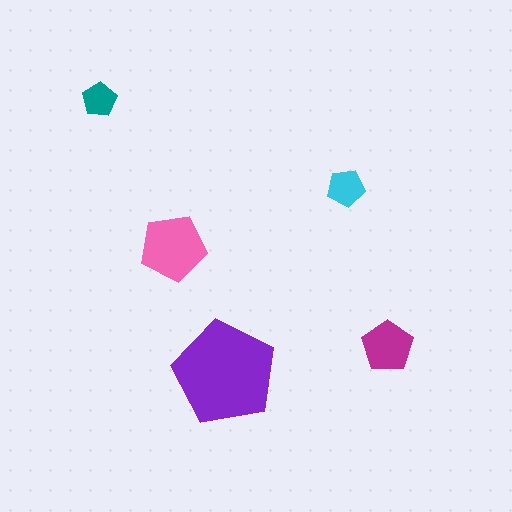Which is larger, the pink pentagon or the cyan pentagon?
The pink one.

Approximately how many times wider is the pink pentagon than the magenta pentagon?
About 1.5 times wider.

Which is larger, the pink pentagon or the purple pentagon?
The purple one.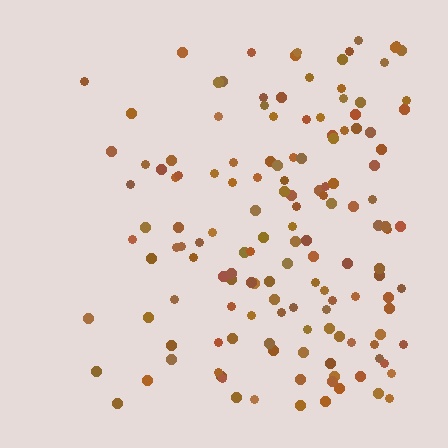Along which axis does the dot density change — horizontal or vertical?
Horizontal.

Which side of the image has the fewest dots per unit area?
The left.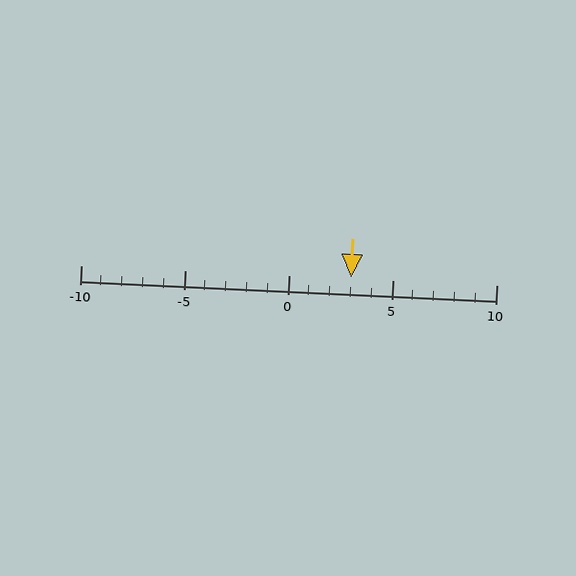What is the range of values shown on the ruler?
The ruler shows values from -10 to 10.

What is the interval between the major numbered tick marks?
The major tick marks are spaced 5 units apart.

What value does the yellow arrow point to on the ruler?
The yellow arrow points to approximately 3.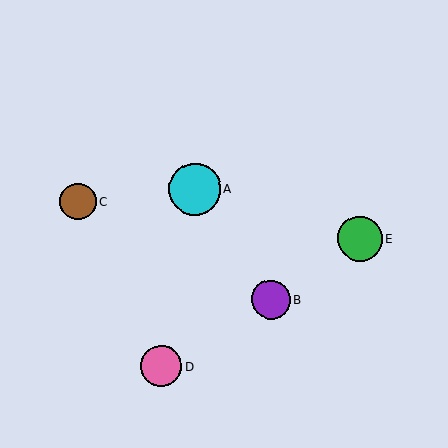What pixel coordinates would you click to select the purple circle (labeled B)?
Click at (271, 299) to select the purple circle B.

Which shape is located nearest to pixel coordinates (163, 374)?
The pink circle (labeled D) at (162, 366) is nearest to that location.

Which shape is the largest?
The cyan circle (labeled A) is the largest.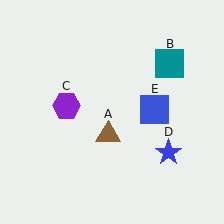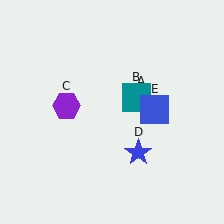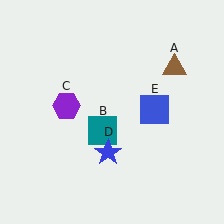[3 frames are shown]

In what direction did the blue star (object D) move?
The blue star (object D) moved left.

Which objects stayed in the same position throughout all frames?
Purple hexagon (object C) and blue square (object E) remained stationary.